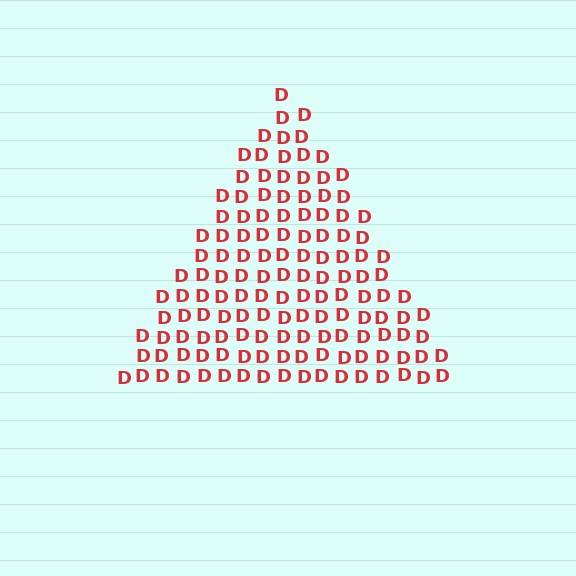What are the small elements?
The small elements are letter D's.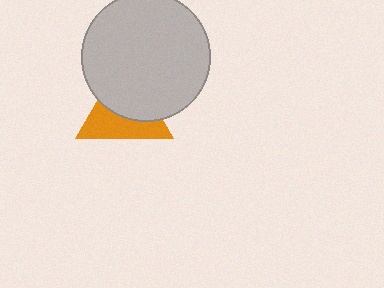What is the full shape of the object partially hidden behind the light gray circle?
The partially hidden object is an orange triangle.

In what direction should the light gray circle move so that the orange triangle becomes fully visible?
The light gray circle should move up. That is the shortest direction to clear the overlap and leave the orange triangle fully visible.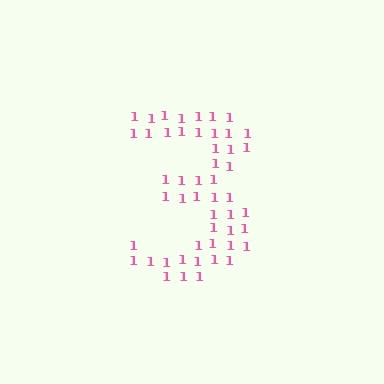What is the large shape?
The large shape is the digit 3.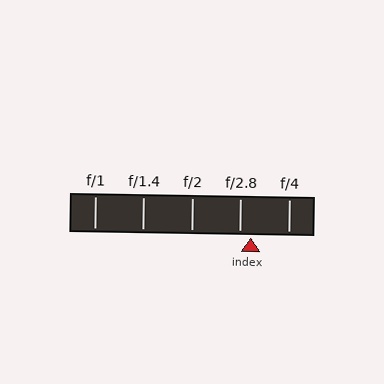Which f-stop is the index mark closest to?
The index mark is closest to f/2.8.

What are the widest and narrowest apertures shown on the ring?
The widest aperture shown is f/1 and the narrowest is f/4.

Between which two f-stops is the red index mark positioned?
The index mark is between f/2.8 and f/4.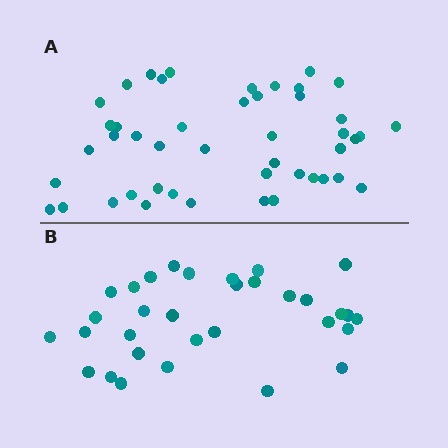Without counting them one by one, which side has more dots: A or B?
Region A (the top region) has more dots.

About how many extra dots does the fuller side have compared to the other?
Region A has approximately 15 more dots than region B.